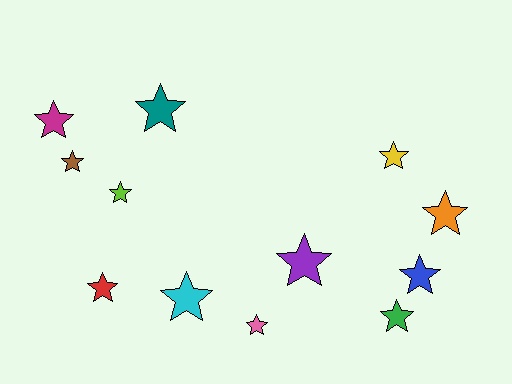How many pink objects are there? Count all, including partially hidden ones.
There is 1 pink object.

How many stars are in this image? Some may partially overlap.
There are 12 stars.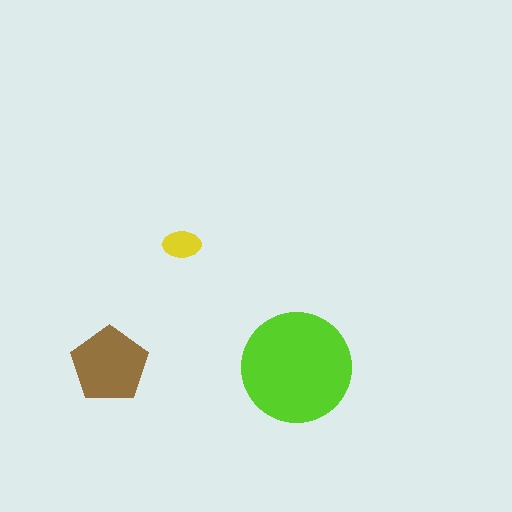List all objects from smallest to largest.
The yellow ellipse, the brown pentagon, the lime circle.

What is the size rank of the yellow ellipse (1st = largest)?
3rd.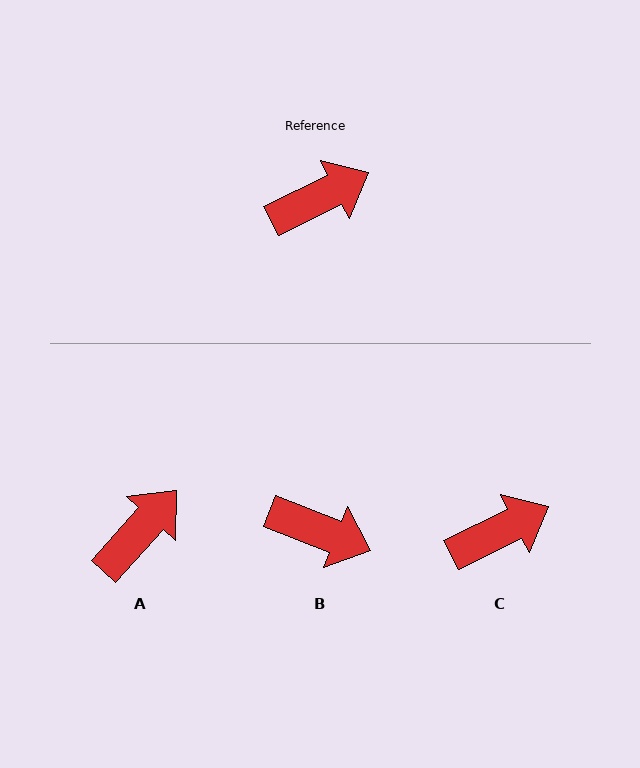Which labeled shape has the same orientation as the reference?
C.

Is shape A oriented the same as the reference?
No, it is off by about 22 degrees.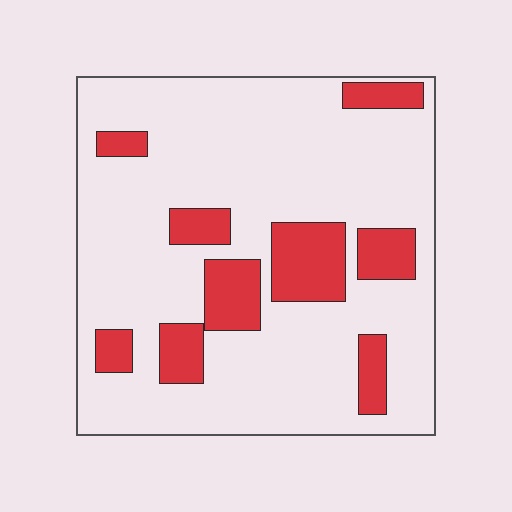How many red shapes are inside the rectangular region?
9.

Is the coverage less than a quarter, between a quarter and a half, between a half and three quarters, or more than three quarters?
Less than a quarter.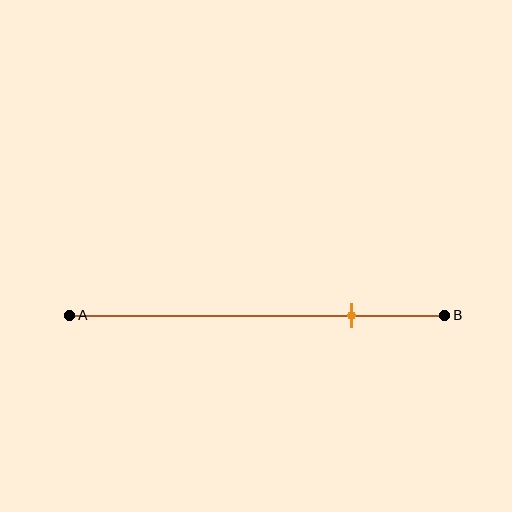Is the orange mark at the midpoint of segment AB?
No, the mark is at about 75% from A, not at the 50% midpoint.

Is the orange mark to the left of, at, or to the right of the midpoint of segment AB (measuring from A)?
The orange mark is to the right of the midpoint of segment AB.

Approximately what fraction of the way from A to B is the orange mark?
The orange mark is approximately 75% of the way from A to B.